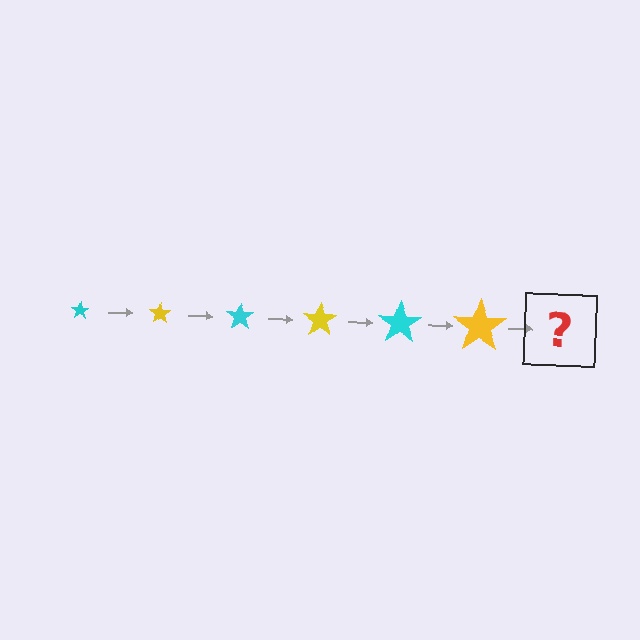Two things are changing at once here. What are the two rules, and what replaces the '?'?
The two rules are that the star grows larger each step and the color cycles through cyan and yellow. The '?' should be a cyan star, larger than the previous one.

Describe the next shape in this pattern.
It should be a cyan star, larger than the previous one.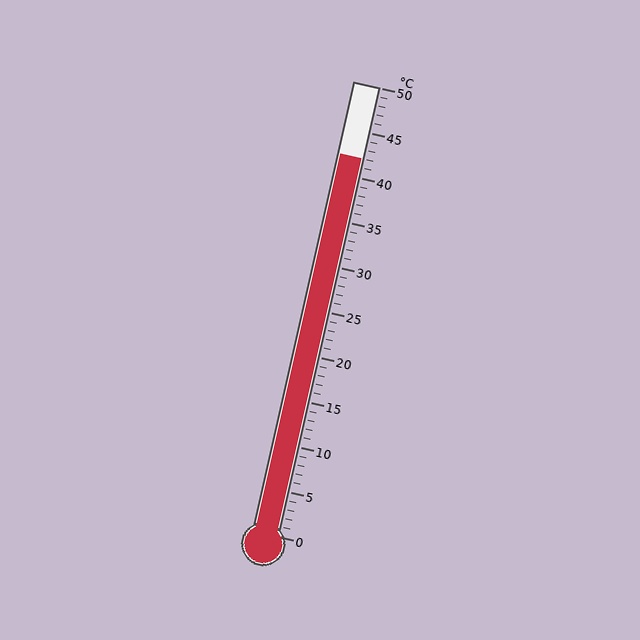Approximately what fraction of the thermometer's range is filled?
The thermometer is filled to approximately 85% of its range.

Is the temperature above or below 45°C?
The temperature is below 45°C.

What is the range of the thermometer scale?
The thermometer scale ranges from 0°C to 50°C.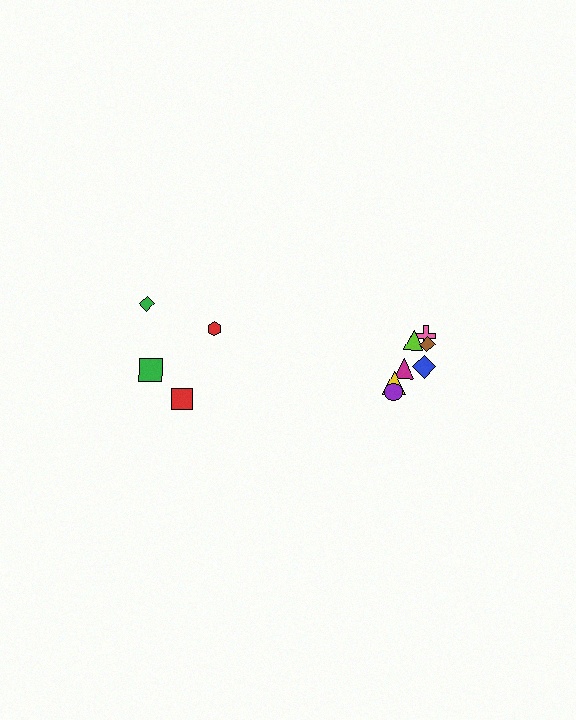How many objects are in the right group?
There are 7 objects.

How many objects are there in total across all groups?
There are 11 objects.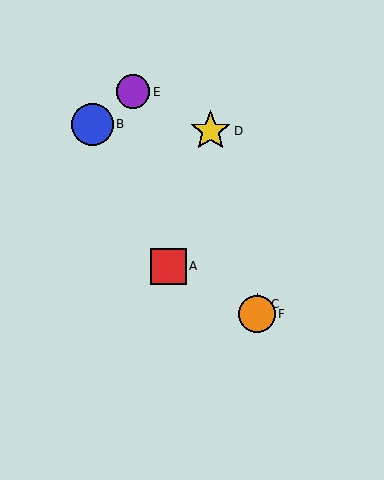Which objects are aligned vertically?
Objects C, F are aligned vertically.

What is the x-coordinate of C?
Object C is at x≈257.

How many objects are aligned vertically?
2 objects (C, F) are aligned vertically.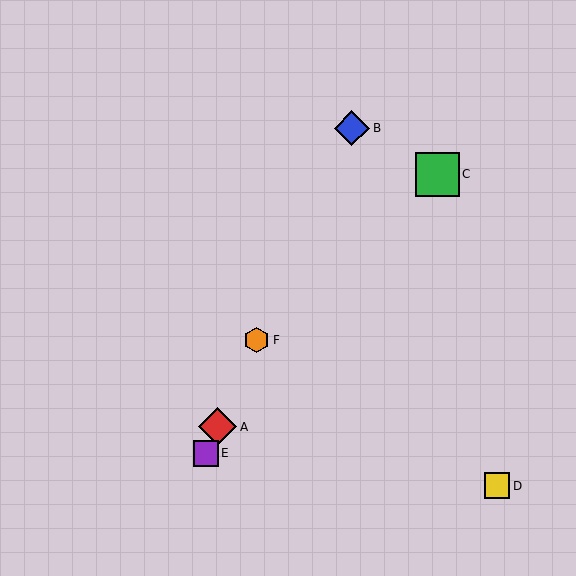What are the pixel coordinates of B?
Object B is at (352, 128).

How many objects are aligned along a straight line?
4 objects (A, B, E, F) are aligned along a straight line.